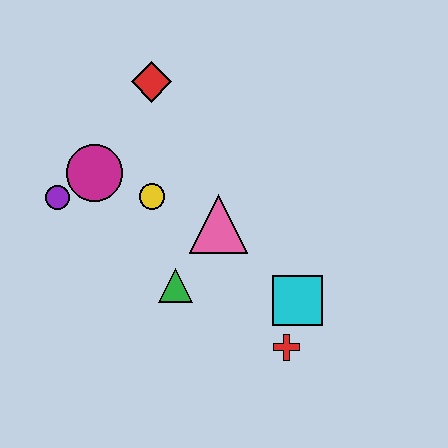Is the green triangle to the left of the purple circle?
No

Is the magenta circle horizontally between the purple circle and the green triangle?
Yes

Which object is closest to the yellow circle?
The magenta circle is closest to the yellow circle.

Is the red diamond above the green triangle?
Yes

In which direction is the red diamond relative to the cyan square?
The red diamond is above the cyan square.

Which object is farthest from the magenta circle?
The red cross is farthest from the magenta circle.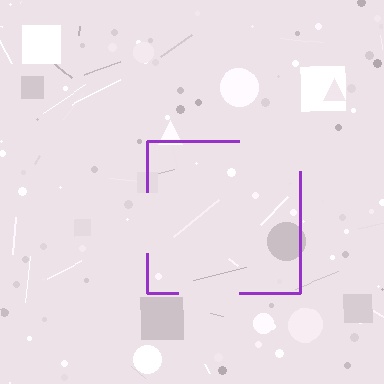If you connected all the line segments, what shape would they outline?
They would outline a square.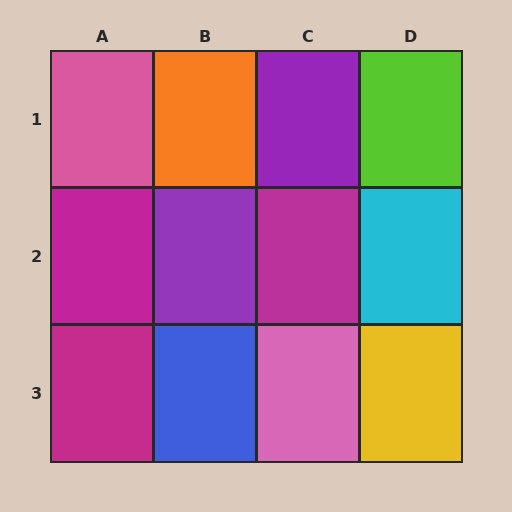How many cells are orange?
1 cell is orange.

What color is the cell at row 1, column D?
Lime.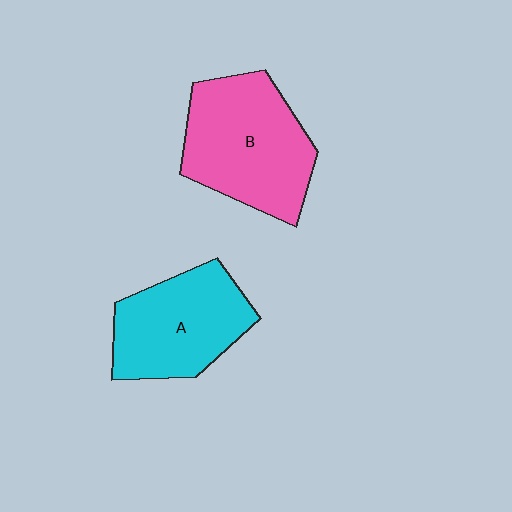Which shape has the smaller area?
Shape A (cyan).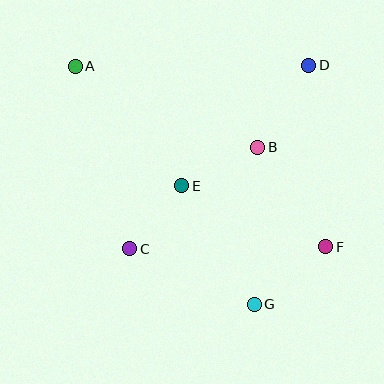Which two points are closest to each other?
Points C and E are closest to each other.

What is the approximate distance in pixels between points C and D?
The distance between C and D is approximately 257 pixels.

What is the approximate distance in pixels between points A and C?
The distance between A and C is approximately 191 pixels.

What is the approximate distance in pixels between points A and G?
The distance between A and G is approximately 298 pixels.